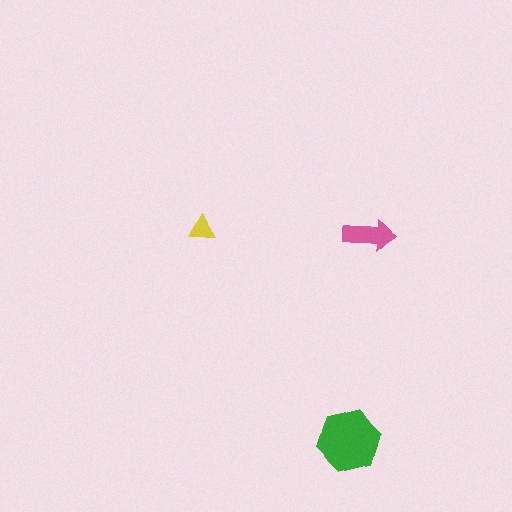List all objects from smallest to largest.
The yellow triangle, the pink arrow, the green hexagon.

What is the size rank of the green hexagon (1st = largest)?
1st.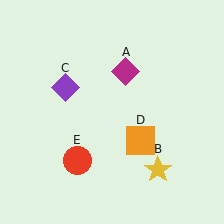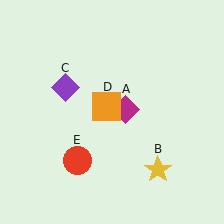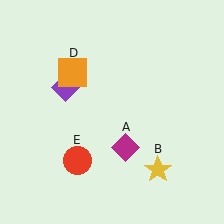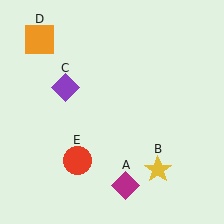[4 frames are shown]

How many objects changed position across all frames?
2 objects changed position: magenta diamond (object A), orange square (object D).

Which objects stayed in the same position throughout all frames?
Yellow star (object B) and purple diamond (object C) and red circle (object E) remained stationary.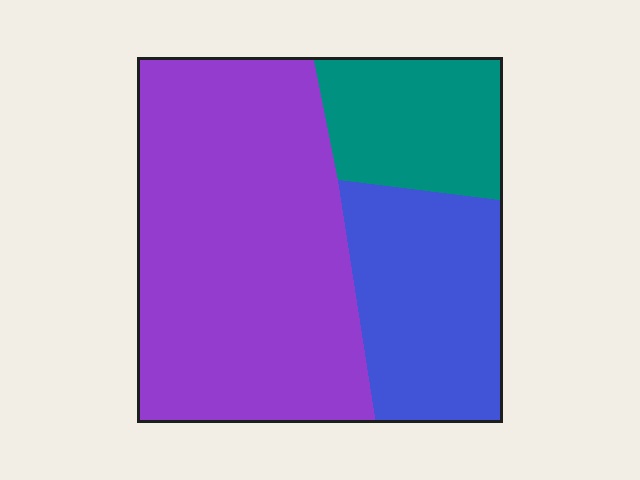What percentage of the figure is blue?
Blue takes up about one quarter (1/4) of the figure.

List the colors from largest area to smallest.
From largest to smallest: purple, blue, teal.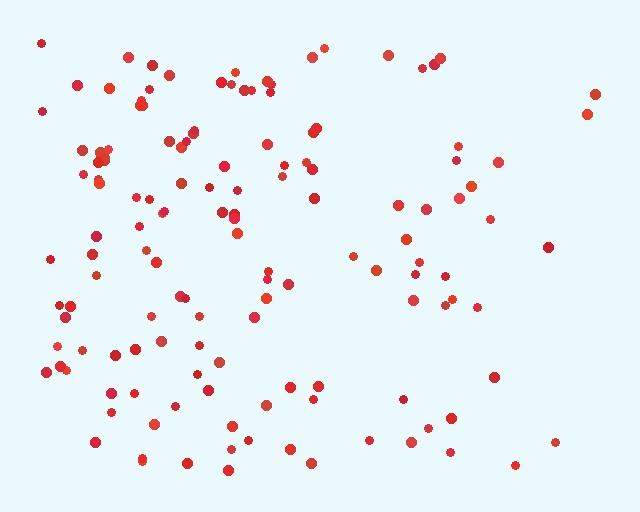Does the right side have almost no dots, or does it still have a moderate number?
Still a moderate number, just noticeably fewer than the left.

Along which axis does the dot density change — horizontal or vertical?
Horizontal.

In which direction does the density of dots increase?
From right to left, with the left side densest.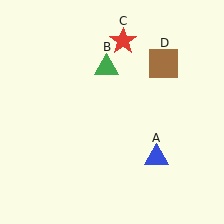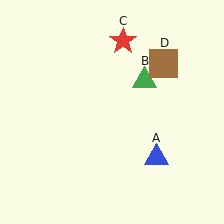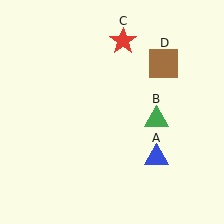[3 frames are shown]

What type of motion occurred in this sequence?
The green triangle (object B) rotated clockwise around the center of the scene.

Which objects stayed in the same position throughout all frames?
Blue triangle (object A) and red star (object C) and brown square (object D) remained stationary.